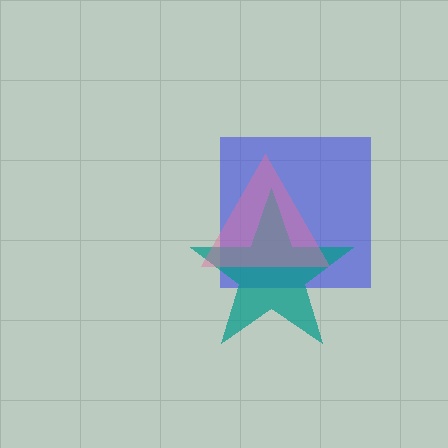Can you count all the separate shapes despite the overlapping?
Yes, there are 3 separate shapes.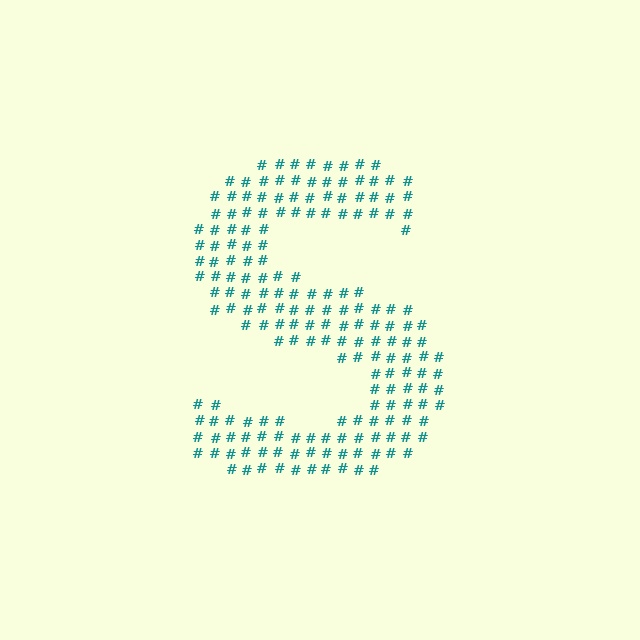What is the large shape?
The large shape is the letter S.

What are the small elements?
The small elements are hash symbols.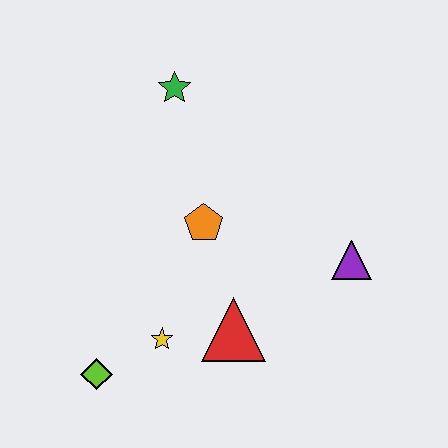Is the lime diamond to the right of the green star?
No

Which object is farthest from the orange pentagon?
The lime diamond is farthest from the orange pentagon.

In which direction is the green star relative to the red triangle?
The green star is above the red triangle.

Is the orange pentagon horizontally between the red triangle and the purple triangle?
No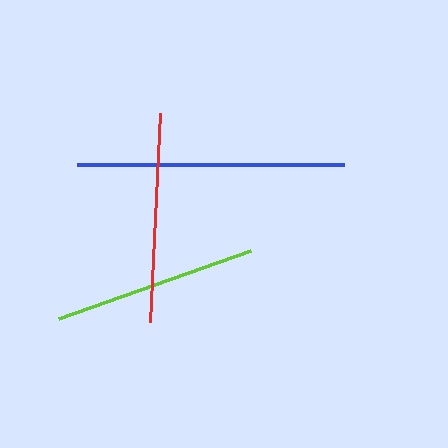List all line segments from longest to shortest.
From longest to shortest: blue, red, lime.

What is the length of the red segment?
The red segment is approximately 210 pixels long.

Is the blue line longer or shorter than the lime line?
The blue line is longer than the lime line.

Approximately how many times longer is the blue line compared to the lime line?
The blue line is approximately 1.3 times the length of the lime line.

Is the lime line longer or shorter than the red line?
The red line is longer than the lime line.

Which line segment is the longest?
The blue line is the longest at approximately 267 pixels.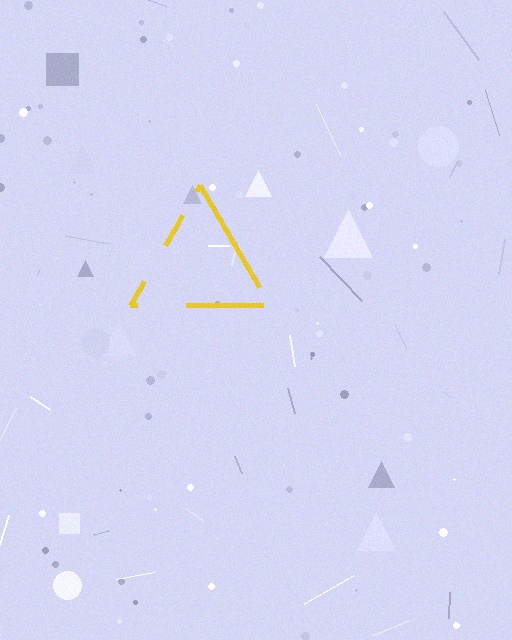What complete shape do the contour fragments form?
The contour fragments form a triangle.